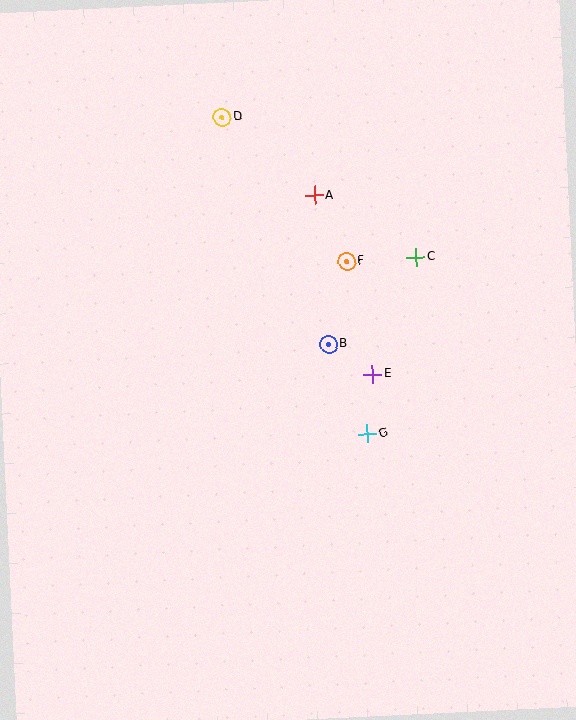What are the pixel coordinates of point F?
Point F is at (347, 261).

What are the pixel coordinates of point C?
Point C is at (416, 257).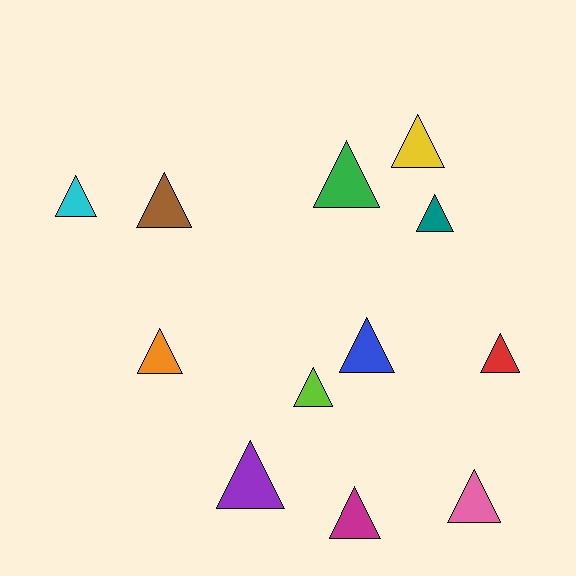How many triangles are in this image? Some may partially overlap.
There are 12 triangles.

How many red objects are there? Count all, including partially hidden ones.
There is 1 red object.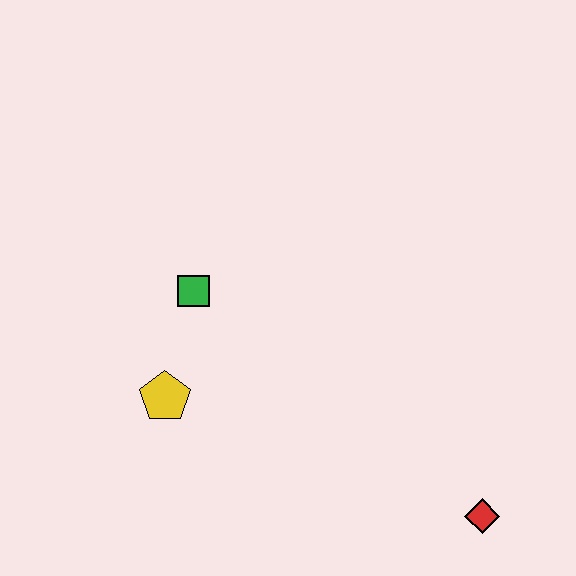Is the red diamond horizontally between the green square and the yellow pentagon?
No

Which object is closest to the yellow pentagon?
The green square is closest to the yellow pentagon.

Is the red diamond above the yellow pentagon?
No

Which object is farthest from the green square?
The red diamond is farthest from the green square.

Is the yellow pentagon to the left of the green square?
Yes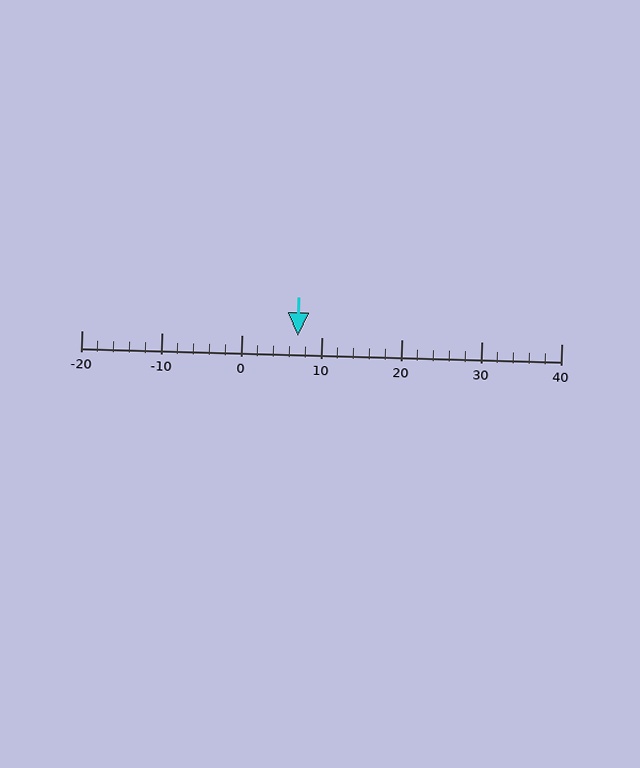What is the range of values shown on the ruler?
The ruler shows values from -20 to 40.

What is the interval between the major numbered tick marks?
The major tick marks are spaced 10 units apart.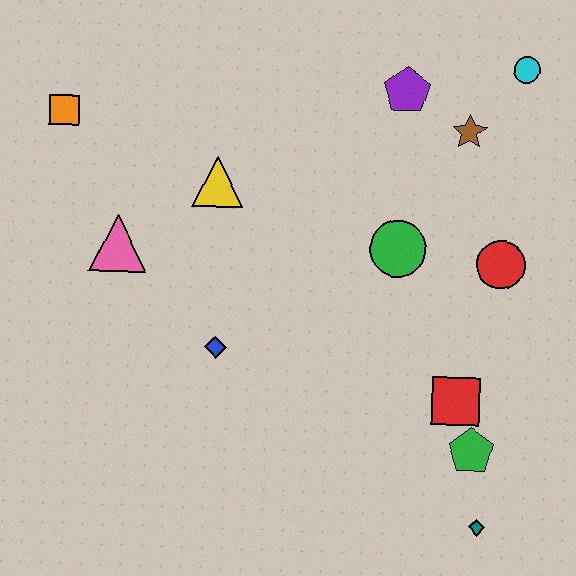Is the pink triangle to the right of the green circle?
No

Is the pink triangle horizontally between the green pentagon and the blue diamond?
No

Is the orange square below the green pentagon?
No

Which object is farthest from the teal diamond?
The orange square is farthest from the teal diamond.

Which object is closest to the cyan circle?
The brown star is closest to the cyan circle.